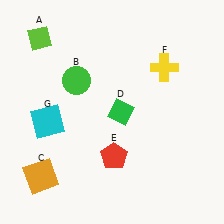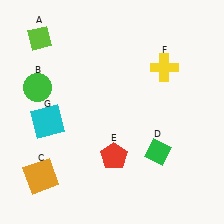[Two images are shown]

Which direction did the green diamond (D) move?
The green diamond (D) moved down.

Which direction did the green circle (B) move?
The green circle (B) moved left.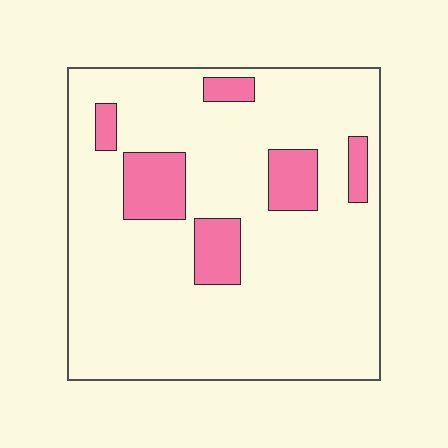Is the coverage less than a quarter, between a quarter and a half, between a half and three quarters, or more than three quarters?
Less than a quarter.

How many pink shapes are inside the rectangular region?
6.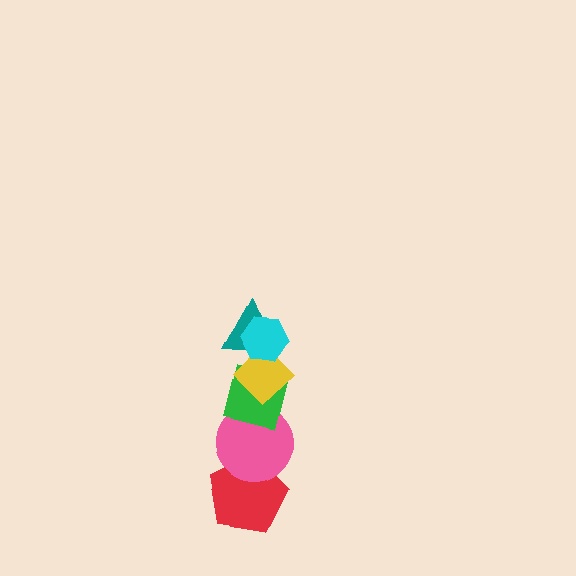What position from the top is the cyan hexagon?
The cyan hexagon is 1st from the top.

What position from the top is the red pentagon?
The red pentagon is 6th from the top.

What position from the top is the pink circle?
The pink circle is 5th from the top.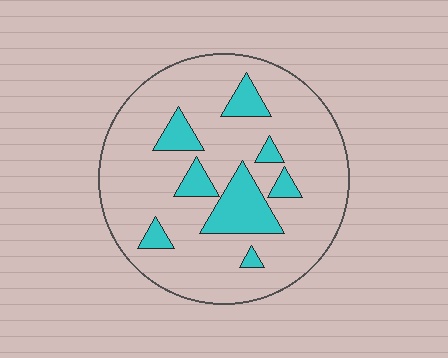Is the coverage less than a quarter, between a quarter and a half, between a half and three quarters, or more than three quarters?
Less than a quarter.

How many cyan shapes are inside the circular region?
8.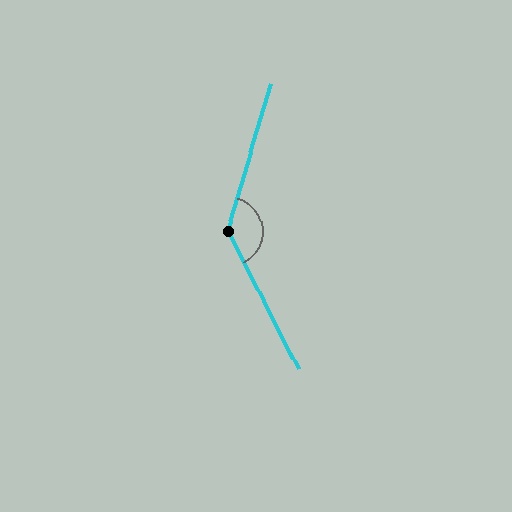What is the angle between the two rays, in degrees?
Approximately 137 degrees.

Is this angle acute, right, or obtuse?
It is obtuse.